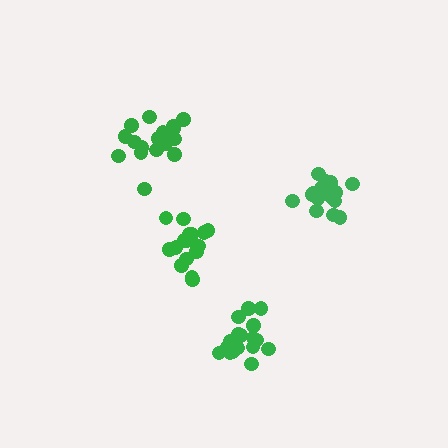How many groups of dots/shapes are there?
There are 4 groups.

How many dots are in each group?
Group 1: 19 dots, Group 2: 17 dots, Group 3: 16 dots, Group 4: 16 dots (68 total).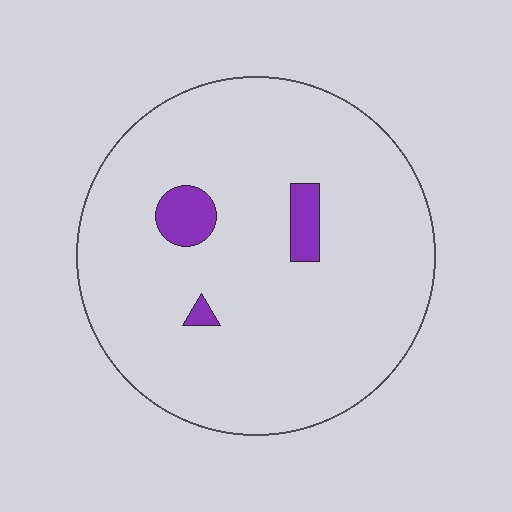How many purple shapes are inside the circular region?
3.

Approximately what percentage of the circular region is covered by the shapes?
Approximately 5%.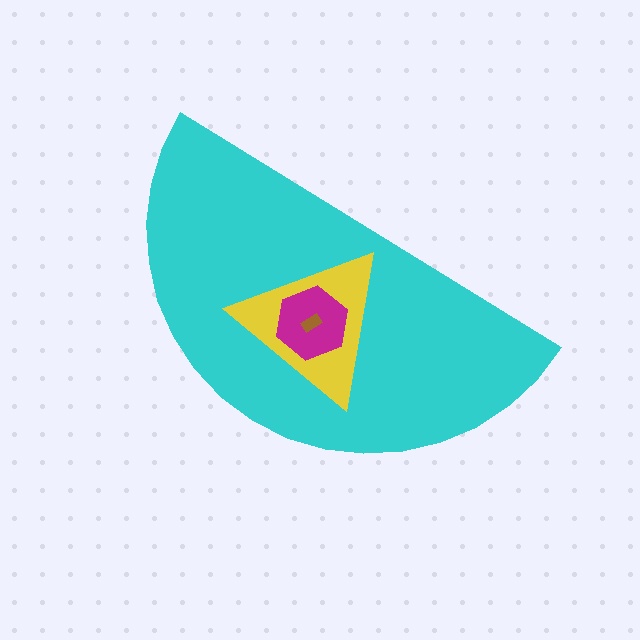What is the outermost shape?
The cyan semicircle.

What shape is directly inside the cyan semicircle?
The yellow triangle.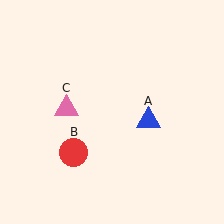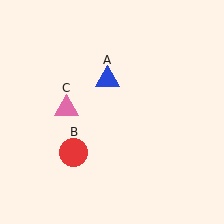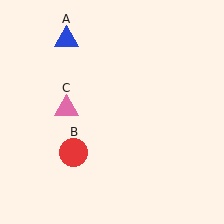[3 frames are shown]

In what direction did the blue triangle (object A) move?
The blue triangle (object A) moved up and to the left.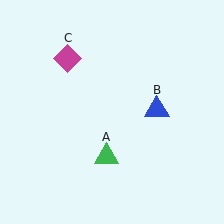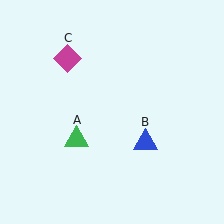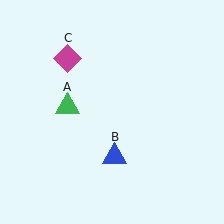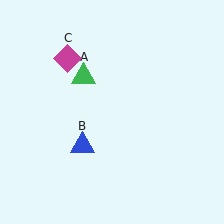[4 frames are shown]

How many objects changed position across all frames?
2 objects changed position: green triangle (object A), blue triangle (object B).